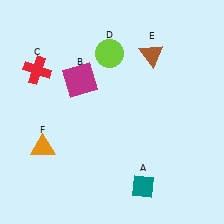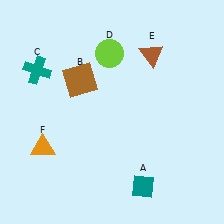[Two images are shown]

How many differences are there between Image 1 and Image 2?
There are 2 differences between the two images.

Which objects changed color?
B changed from magenta to brown. C changed from red to teal.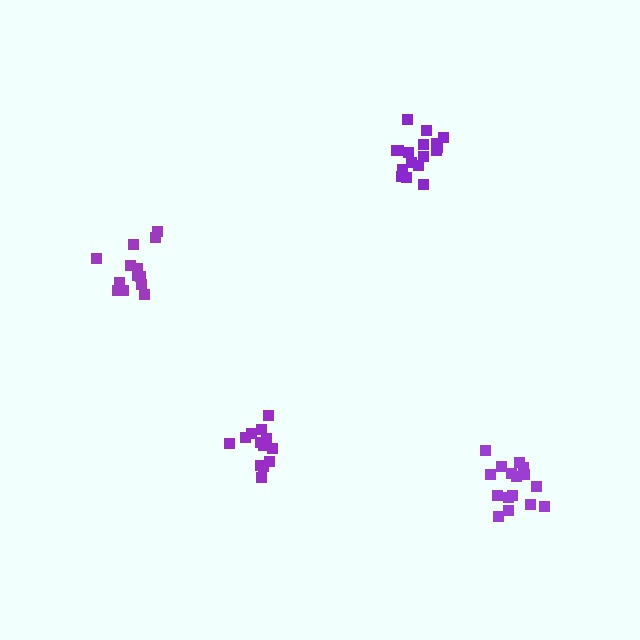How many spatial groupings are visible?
There are 4 spatial groupings.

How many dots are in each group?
Group 1: 16 dots, Group 2: 13 dots, Group 3: 17 dots, Group 4: 13 dots (59 total).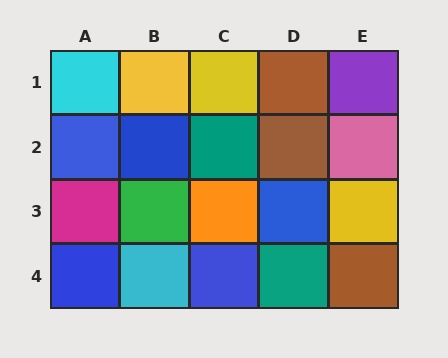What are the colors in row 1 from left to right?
Cyan, yellow, yellow, brown, purple.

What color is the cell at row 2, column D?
Brown.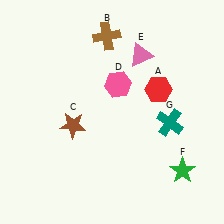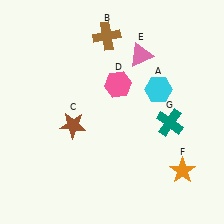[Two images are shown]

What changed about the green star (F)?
In Image 1, F is green. In Image 2, it changed to orange.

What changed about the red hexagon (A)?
In Image 1, A is red. In Image 2, it changed to cyan.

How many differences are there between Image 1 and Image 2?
There are 2 differences between the two images.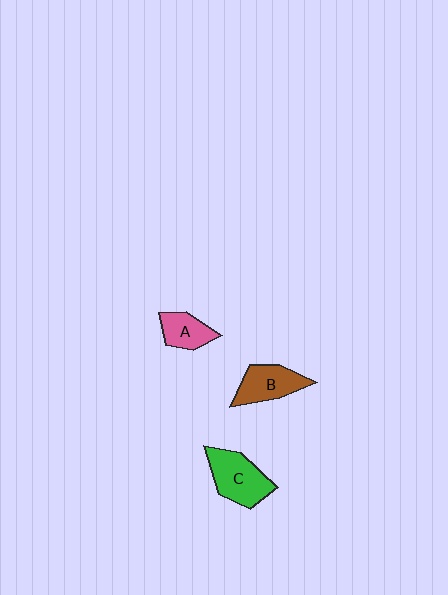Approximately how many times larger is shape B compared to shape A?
Approximately 1.3 times.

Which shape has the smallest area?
Shape A (pink).